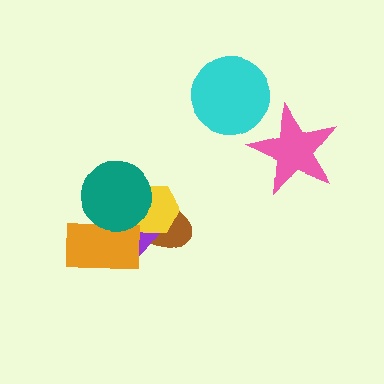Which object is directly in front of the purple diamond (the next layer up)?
The yellow hexagon is directly in front of the purple diamond.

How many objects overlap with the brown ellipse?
3 objects overlap with the brown ellipse.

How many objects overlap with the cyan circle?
0 objects overlap with the cyan circle.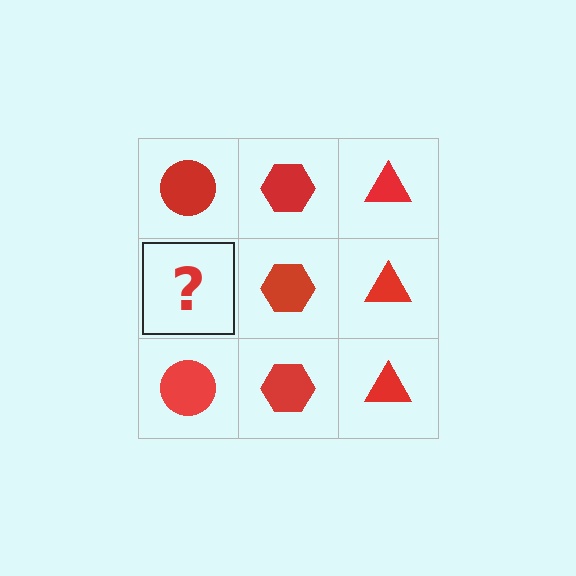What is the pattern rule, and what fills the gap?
The rule is that each column has a consistent shape. The gap should be filled with a red circle.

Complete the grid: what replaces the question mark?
The question mark should be replaced with a red circle.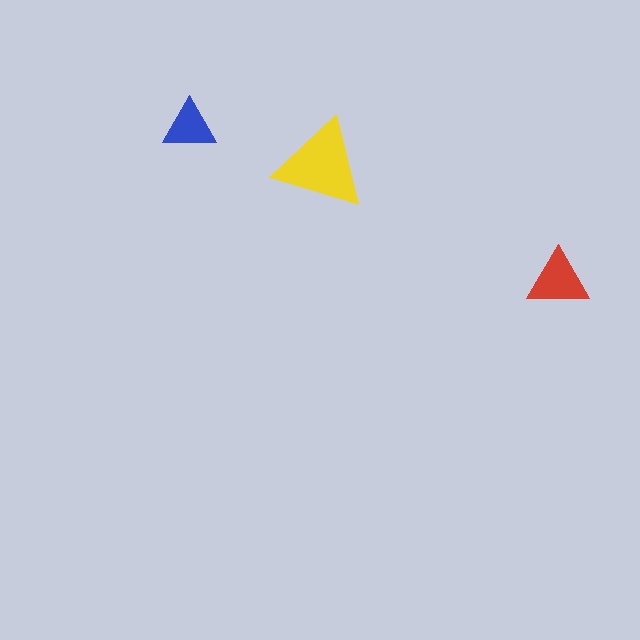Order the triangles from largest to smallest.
the yellow one, the red one, the blue one.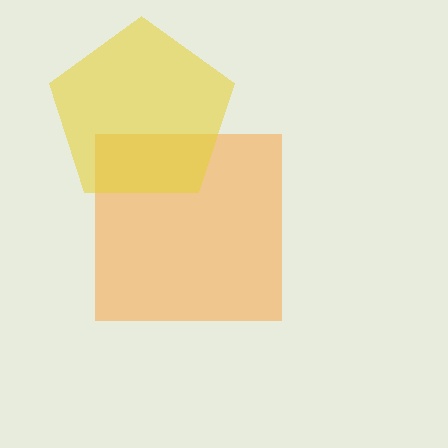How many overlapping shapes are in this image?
There are 2 overlapping shapes in the image.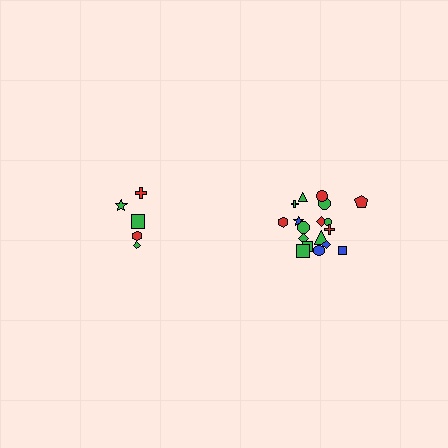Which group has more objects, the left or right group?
The right group.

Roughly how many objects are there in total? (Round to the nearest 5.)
Roughly 25 objects in total.